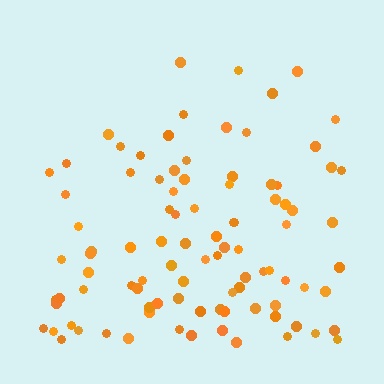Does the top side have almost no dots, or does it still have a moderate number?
Still a moderate number, just noticeably fewer than the bottom.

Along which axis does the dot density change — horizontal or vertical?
Vertical.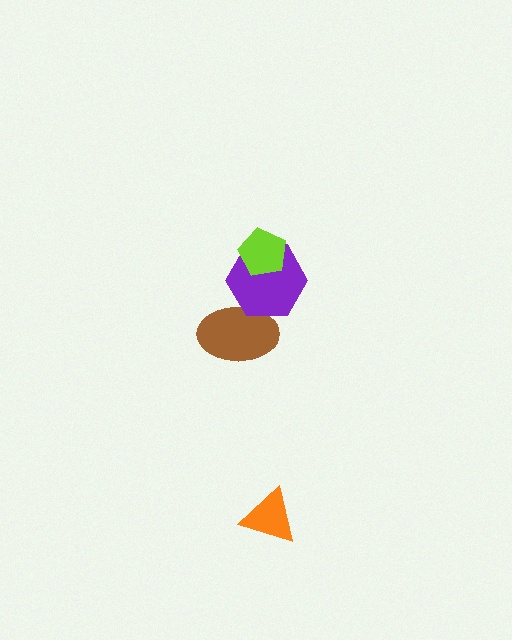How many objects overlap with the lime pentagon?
1 object overlaps with the lime pentagon.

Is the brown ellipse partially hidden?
Yes, it is partially covered by another shape.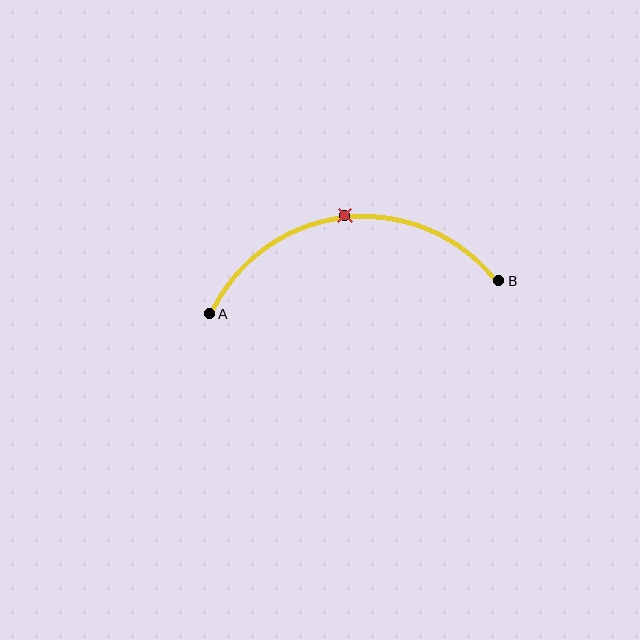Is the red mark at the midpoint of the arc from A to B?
Yes. The red mark lies on the arc at equal arc-length from both A and B — it is the arc midpoint.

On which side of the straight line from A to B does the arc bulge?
The arc bulges above the straight line connecting A and B.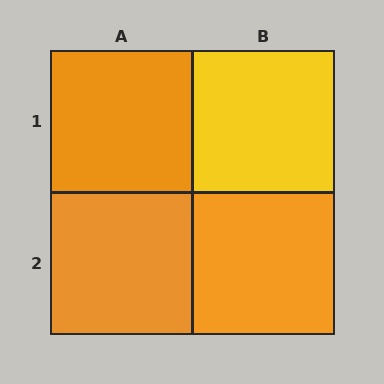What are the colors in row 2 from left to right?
Orange, orange.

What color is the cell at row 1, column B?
Yellow.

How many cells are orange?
3 cells are orange.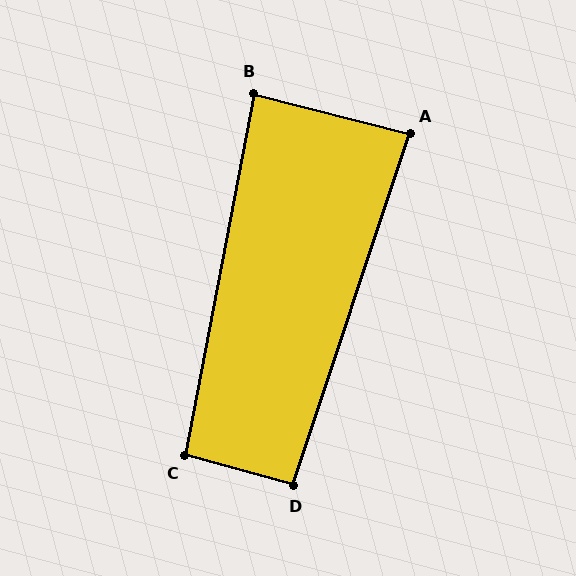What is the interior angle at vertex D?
Approximately 93 degrees (approximately right).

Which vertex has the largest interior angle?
C, at approximately 94 degrees.